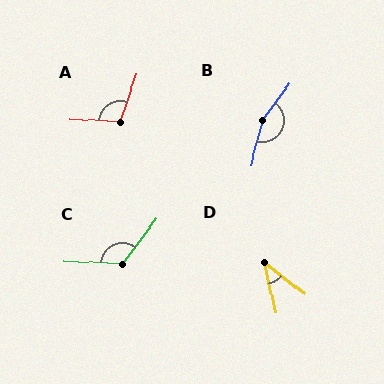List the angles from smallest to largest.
D (40°), A (105°), C (124°), B (158°).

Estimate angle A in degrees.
Approximately 105 degrees.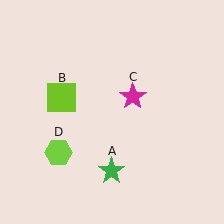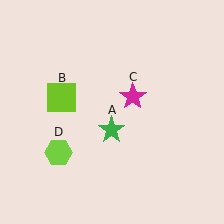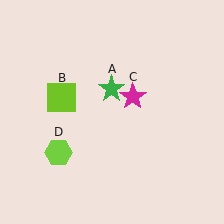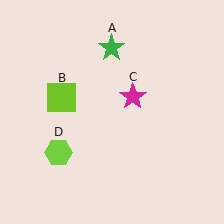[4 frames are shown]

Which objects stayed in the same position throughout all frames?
Lime square (object B) and magenta star (object C) and lime hexagon (object D) remained stationary.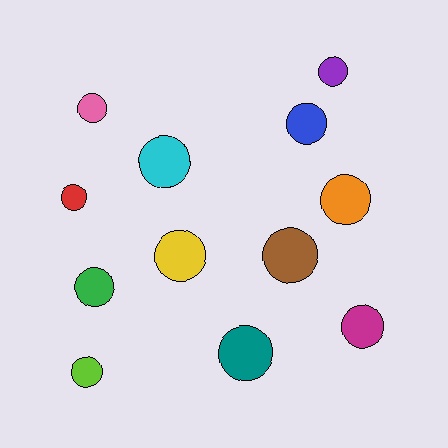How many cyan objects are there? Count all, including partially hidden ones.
There is 1 cyan object.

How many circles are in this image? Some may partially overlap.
There are 12 circles.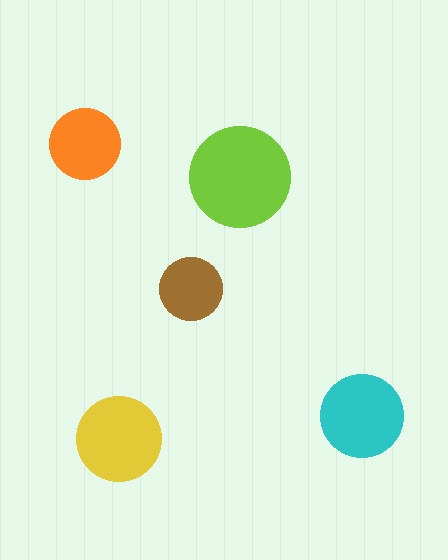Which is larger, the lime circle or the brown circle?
The lime one.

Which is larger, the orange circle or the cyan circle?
The cyan one.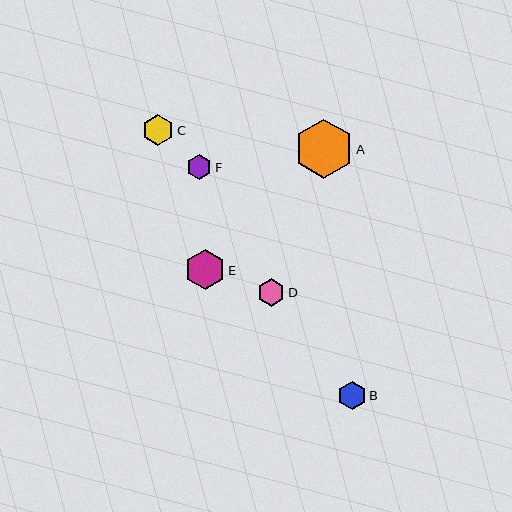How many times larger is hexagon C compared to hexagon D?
Hexagon C is approximately 1.1 times the size of hexagon D.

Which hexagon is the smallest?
Hexagon F is the smallest with a size of approximately 25 pixels.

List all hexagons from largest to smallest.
From largest to smallest: A, E, C, B, D, F.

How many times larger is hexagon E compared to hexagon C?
Hexagon E is approximately 1.3 times the size of hexagon C.